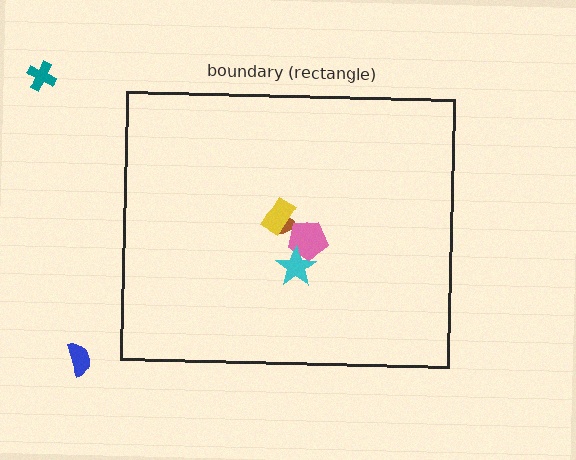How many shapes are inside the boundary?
4 inside, 2 outside.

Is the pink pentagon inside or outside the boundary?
Inside.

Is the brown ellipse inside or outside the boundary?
Inside.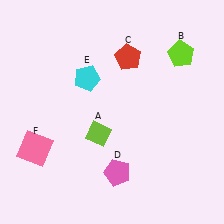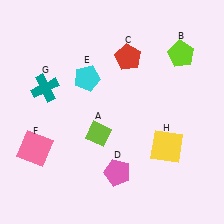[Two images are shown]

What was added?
A teal cross (G), a yellow square (H) were added in Image 2.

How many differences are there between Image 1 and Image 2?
There are 2 differences between the two images.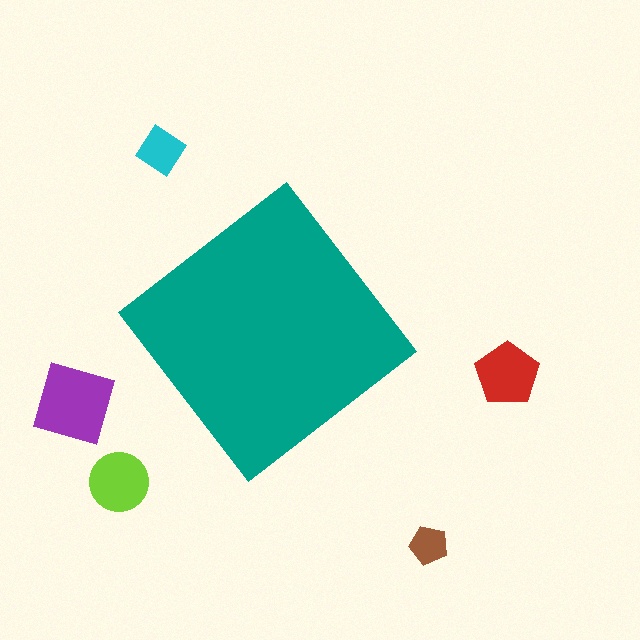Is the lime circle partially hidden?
No, the lime circle is fully visible.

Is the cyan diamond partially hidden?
No, the cyan diamond is fully visible.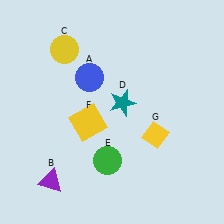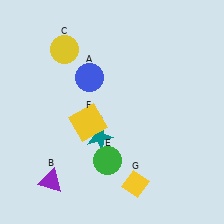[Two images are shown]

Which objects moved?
The objects that moved are: the teal star (D), the yellow diamond (G).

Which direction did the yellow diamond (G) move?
The yellow diamond (G) moved down.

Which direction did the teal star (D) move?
The teal star (D) moved down.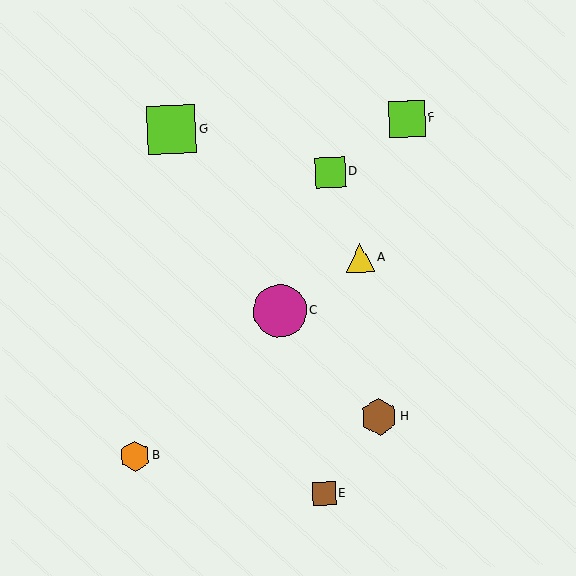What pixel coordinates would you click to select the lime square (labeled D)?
Click at (331, 172) to select the lime square D.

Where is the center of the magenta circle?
The center of the magenta circle is at (280, 311).